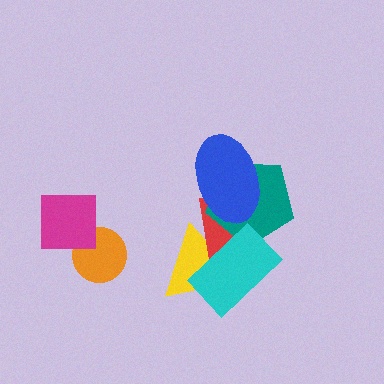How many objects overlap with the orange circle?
1 object overlaps with the orange circle.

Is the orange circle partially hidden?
Yes, it is partially covered by another shape.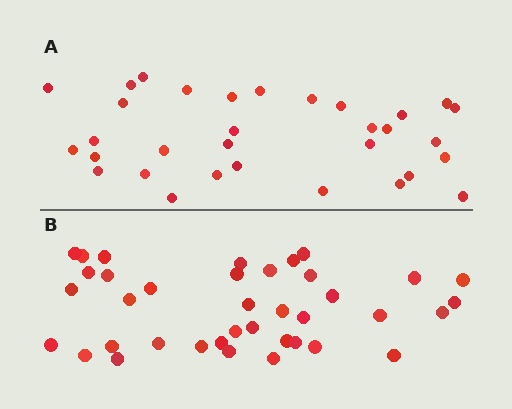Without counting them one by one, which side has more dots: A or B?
Region B (the bottom region) has more dots.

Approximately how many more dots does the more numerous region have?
Region B has about 6 more dots than region A.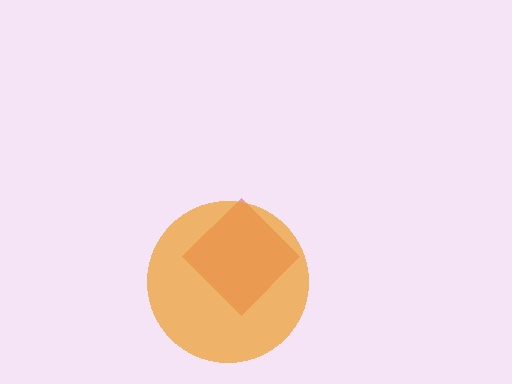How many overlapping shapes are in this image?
There are 2 overlapping shapes in the image.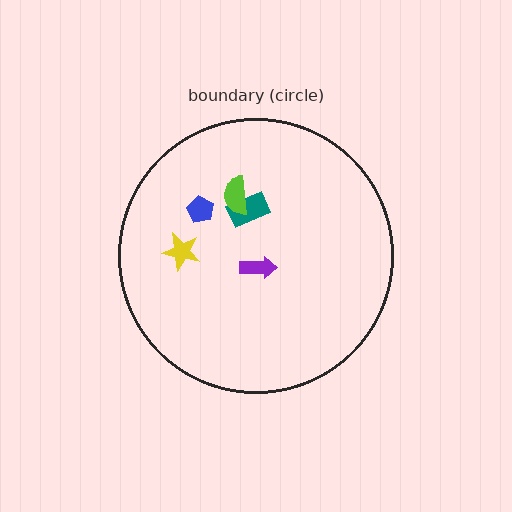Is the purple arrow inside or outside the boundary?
Inside.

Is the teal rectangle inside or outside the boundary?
Inside.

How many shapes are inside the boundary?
5 inside, 0 outside.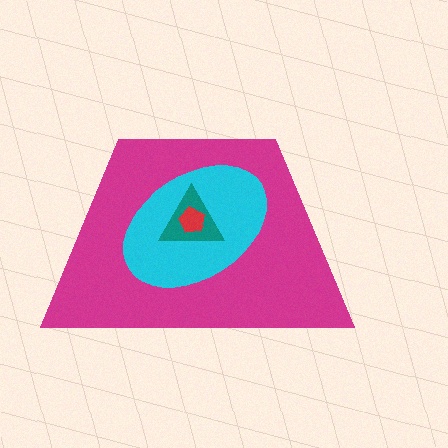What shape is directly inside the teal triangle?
The red pentagon.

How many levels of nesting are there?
4.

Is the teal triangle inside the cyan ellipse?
Yes.